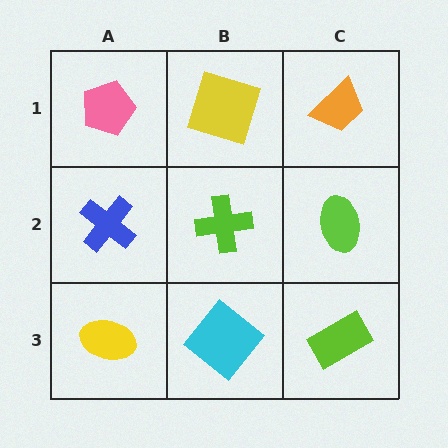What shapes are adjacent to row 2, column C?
An orange trapezoid (row 1, column C), a lime rectangle (row 3, column C), a lime cross (row 2, column B).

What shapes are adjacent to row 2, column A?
A pink pentagon (row 1, column A), a yellow ellipse (row 3, column A), a lime cross (row 2, column B).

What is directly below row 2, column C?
A lime rectangle.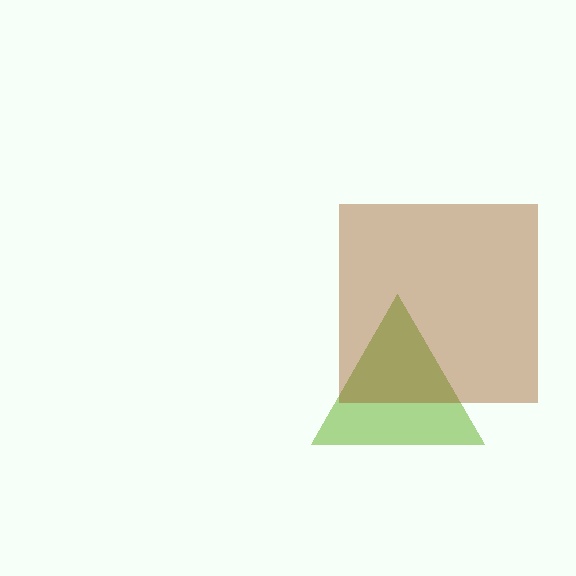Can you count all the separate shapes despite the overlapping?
Yes, there are 2 separate shapes.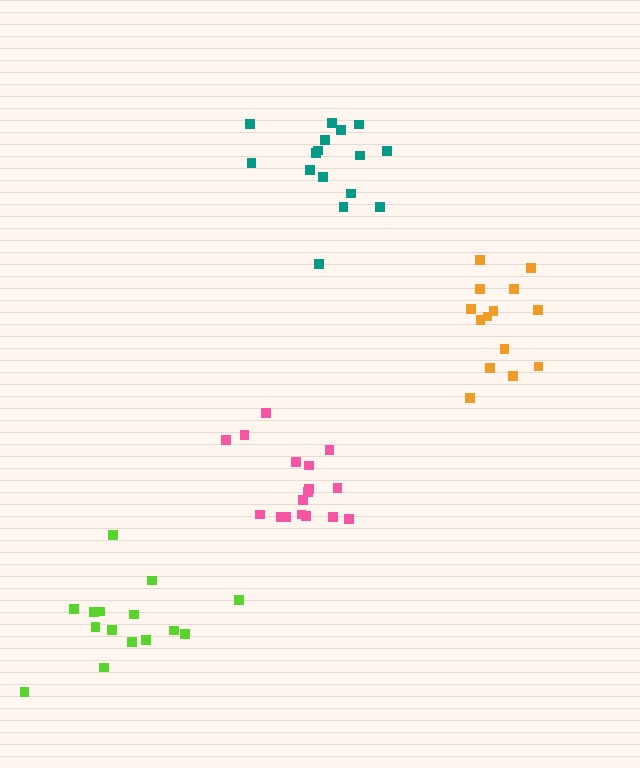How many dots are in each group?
Group 1: 16 dots, Group 2: 14 dots, Group 3: 16 dots, Group 4: 17 dots (63 total).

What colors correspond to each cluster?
The clusters are colored: teal, orange, lime, pink.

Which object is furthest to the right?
The orange cluster is rightmost.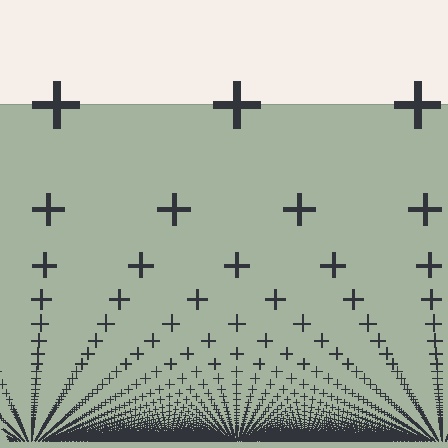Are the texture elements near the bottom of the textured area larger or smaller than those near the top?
Smaller. The gradient is inverted — elements near the bottom are smaller and denser.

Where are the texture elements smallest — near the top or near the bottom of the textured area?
Near the bottom.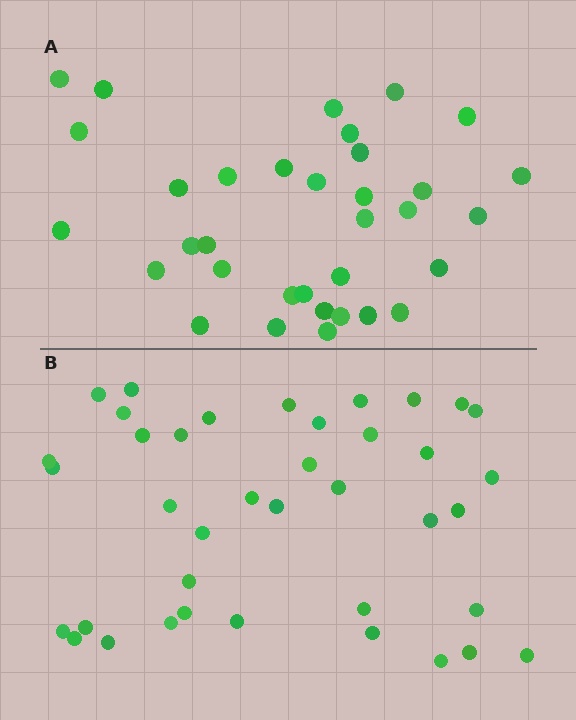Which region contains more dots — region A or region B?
Region B (the bottom region) has more dots.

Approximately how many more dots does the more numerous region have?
Region B has about 5 more dots than region A.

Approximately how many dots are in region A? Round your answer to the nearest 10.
About 30 dots. (The exact count is 34, which rounds to 30.)